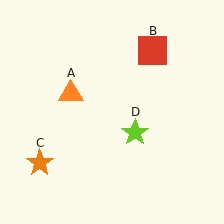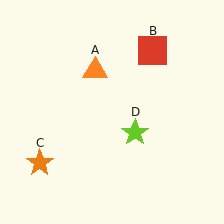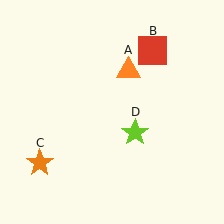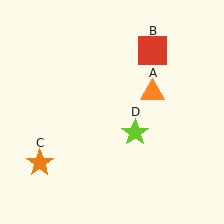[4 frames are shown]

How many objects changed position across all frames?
1 object changed position: orange triangle (object A).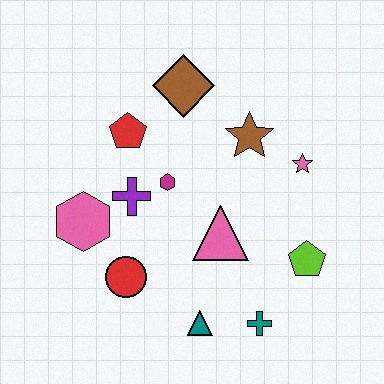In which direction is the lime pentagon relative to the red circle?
The lime pentagon is to the right of the red circle.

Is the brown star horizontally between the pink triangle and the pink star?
Yes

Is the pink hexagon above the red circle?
Yes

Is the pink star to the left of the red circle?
No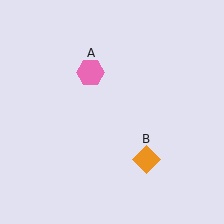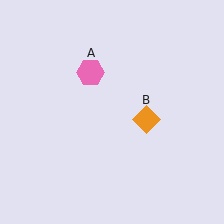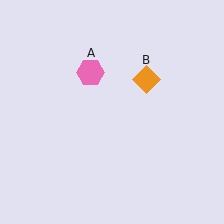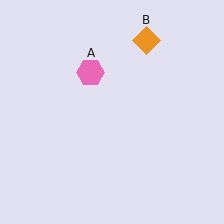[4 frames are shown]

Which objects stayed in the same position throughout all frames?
Pink hexagon (object A) remained stationary.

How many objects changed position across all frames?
1 object changed position: orange diamond (object B).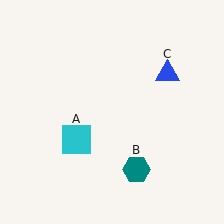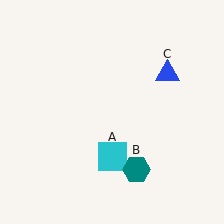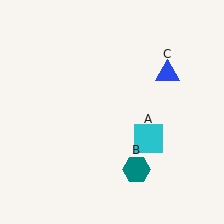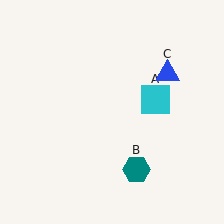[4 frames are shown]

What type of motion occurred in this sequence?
The cyan square (object A) rotated counterclockwise around the center of the scene.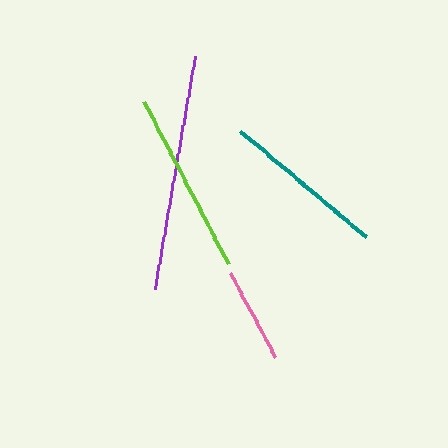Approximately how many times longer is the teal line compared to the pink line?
The teal line is approximately 1.7 times the length of the pink line.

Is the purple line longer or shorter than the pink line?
The purple line is longer than the pink line.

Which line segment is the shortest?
The pink line is the shortest at approximately 95 pixels.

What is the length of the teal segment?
The teal segment is approximately 163 pixels long.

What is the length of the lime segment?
The lime segment is approximately 182 pixels long.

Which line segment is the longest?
The purple line is the longest at approximately 236 pixels.